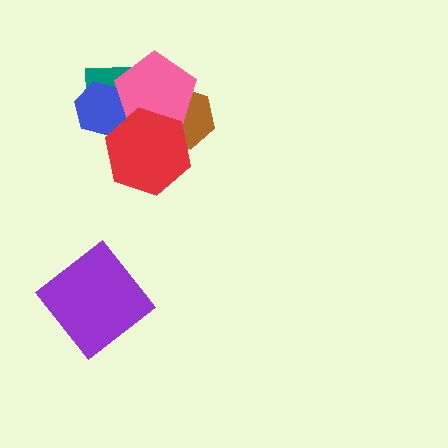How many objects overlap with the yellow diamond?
5 objects overlap with the yellow diamond.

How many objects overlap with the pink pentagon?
5 objects overlap with the pink pentagon.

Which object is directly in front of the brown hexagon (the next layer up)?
The pink pentagon is directly in front of the brown hexagon.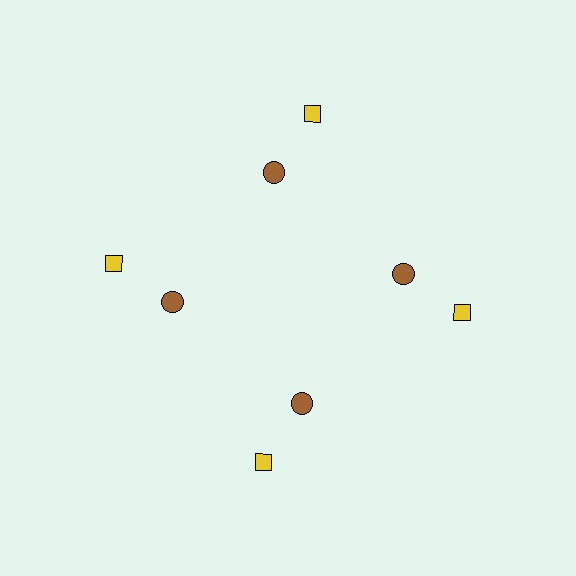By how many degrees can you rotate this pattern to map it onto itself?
The pattern maps onto itself every 90 degrees of rotation.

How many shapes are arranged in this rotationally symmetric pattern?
There are 8 shapes, arranged in 4 groups of 2.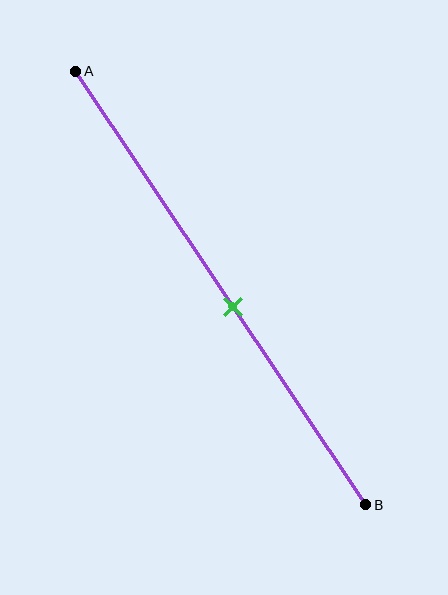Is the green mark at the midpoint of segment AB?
No, the mark is at about 55% from A, not at the 50% midpoint.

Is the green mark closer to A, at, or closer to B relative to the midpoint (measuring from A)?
The green mark is closer to point B than the midpoint of segment AB.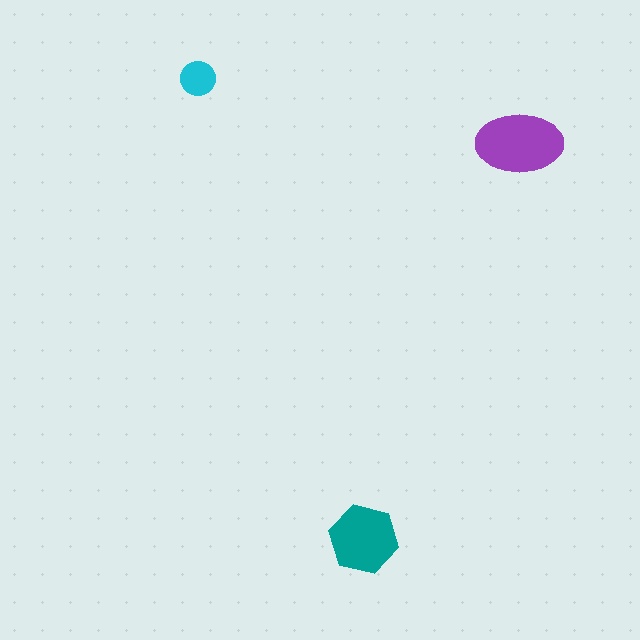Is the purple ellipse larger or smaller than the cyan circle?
Larger.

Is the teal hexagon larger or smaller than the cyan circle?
Larger.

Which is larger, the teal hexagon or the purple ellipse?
The purple ellipse.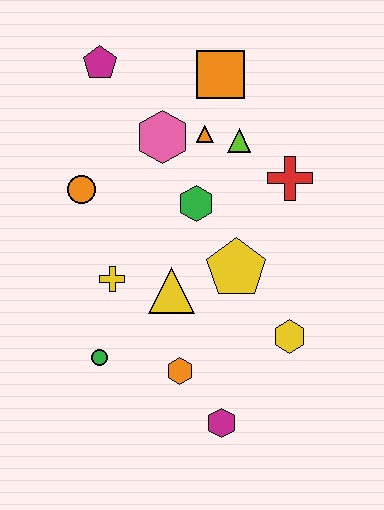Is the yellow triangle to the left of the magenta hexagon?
Yes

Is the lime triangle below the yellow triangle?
No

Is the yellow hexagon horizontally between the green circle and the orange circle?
No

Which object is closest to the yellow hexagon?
The yellow pentagon is closest to the yellow hexagon.